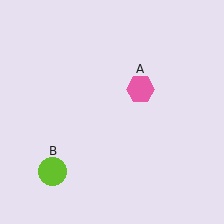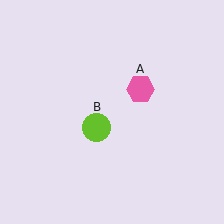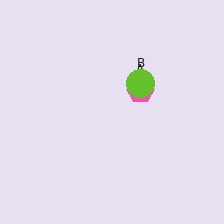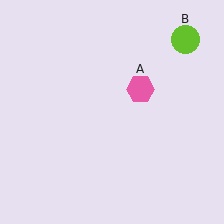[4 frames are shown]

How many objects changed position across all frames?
1 object changed position: lime circle (object B).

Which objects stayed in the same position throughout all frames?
Pink hexagon (object A) remained stationary.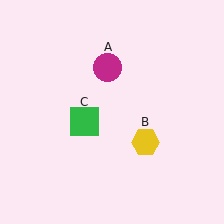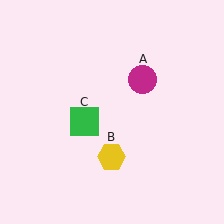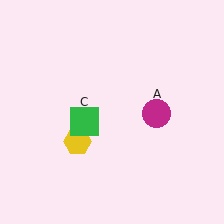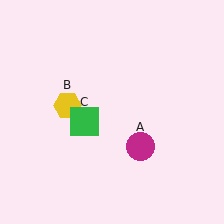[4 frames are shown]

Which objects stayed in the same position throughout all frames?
Green square (object C) remained stationary.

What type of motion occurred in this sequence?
The magenta circle (object A), yellow hexagon (object B) rotated clockwise around the center of the scene.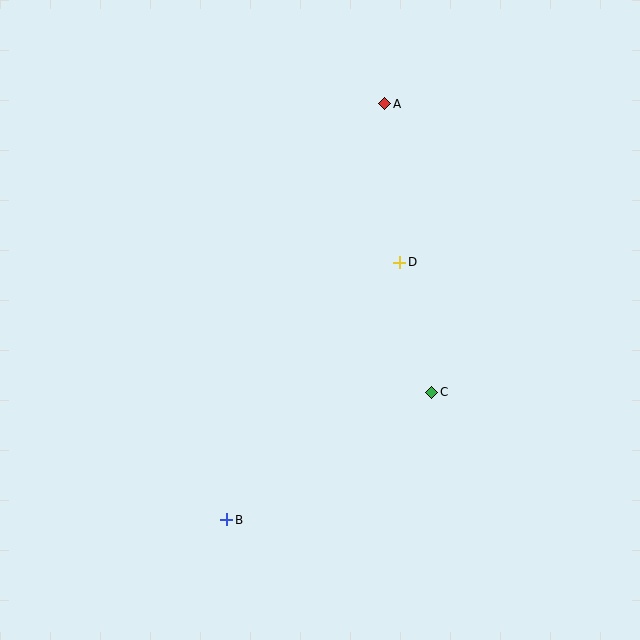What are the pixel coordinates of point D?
Point D is at (400, 262).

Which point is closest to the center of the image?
Point D at (400, 262) is closest to the center.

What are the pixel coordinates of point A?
Point A is at (385, 104).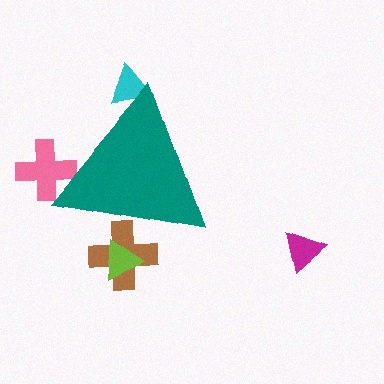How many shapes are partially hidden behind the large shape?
4 shapes are partially hidden.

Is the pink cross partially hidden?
Yes, the pink cross is partially hidden behind the teal triangle.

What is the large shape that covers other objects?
A teal triangle.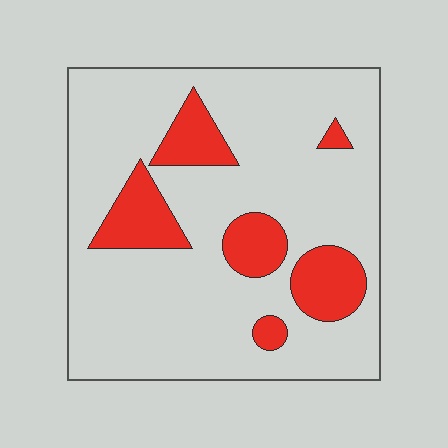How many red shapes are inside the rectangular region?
6.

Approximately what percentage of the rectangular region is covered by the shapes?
Approximately 20%.